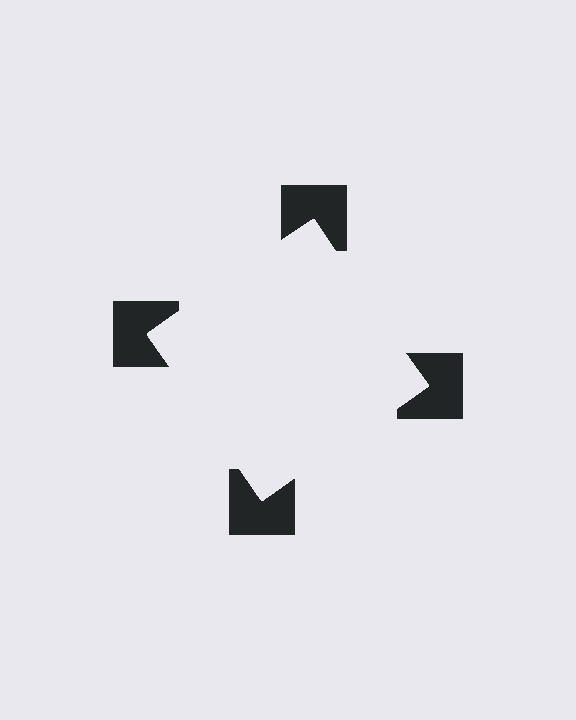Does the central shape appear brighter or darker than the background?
It typically appears slightly brighter than the background, even though no actual brightness change is drawn.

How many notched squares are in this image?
There are 4 — one at each vertex of the illusory square.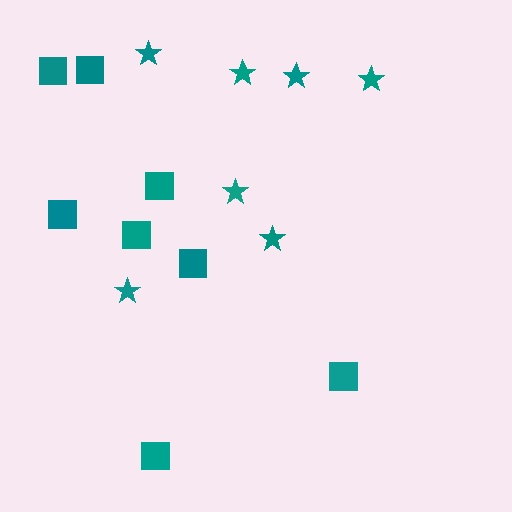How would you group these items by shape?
There are 2 groups: one group of stars (7) and one group of squares (8).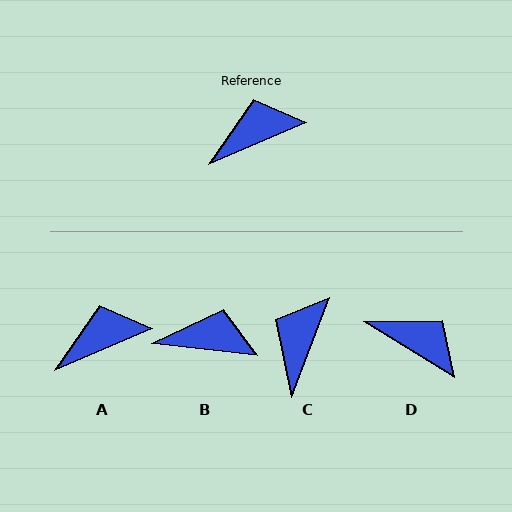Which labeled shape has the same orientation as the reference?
A.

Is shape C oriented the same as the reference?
No, it is off by about 47 degrees.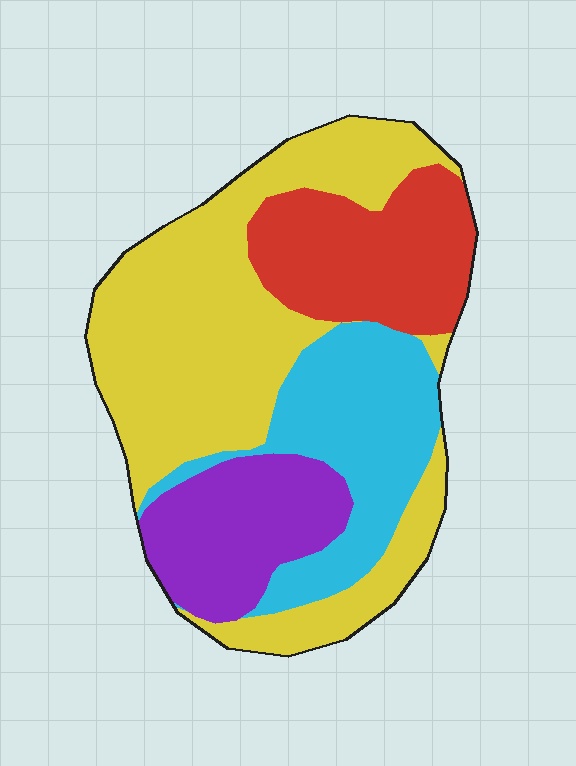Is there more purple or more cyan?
Cyan.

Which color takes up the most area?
Yellow, at roughly 45%.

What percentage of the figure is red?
Red covers roughly 20% of the figure.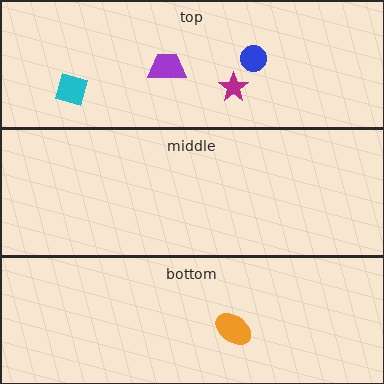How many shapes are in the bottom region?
1.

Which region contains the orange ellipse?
The bottom region.